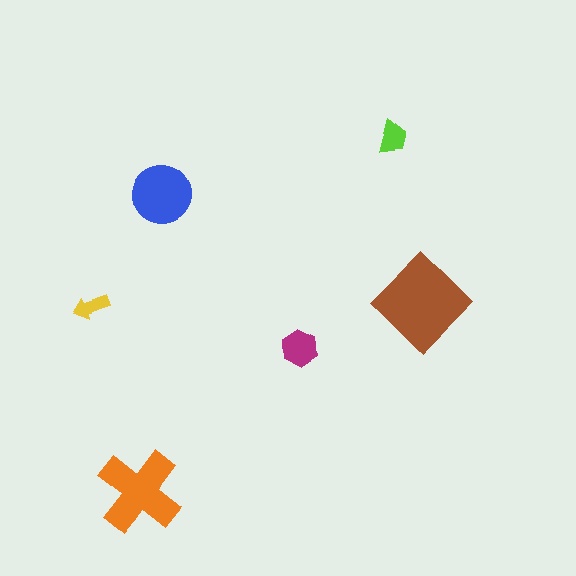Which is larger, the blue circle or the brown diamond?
The brown diamond.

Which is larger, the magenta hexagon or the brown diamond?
The brown diamond.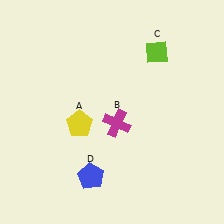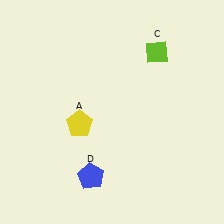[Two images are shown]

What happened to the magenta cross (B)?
The magenta cross (B) was removed in Image 2. It was in the bottom-right area of Image 1.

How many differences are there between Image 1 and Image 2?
There is 1 difference between the two images.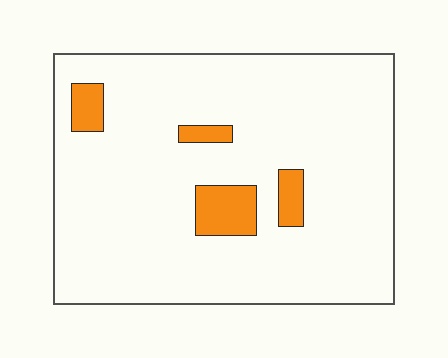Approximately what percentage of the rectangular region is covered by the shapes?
Approximately 10%.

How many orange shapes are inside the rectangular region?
4.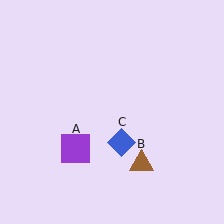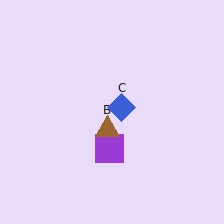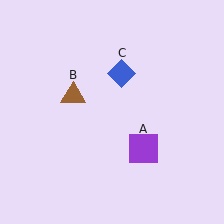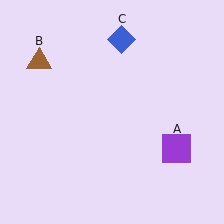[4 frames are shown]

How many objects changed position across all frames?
3 objects changed position: purple square (object A), brown triangle (object B), blue diamond (object C).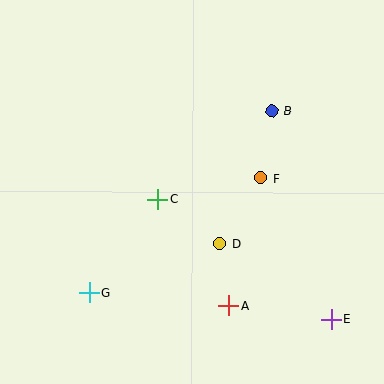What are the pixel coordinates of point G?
Point G is at (89, 293).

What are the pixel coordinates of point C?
Point C is at (158, 199).